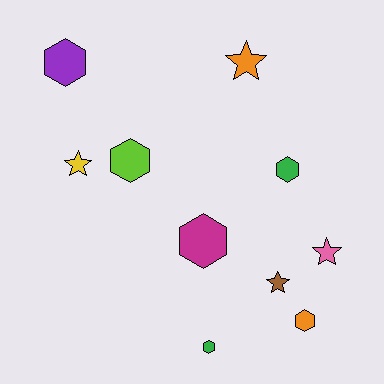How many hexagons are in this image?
There are 6 hexagons.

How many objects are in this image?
There are 10 objects.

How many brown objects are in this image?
There is 1 brown object.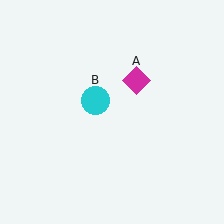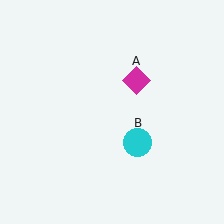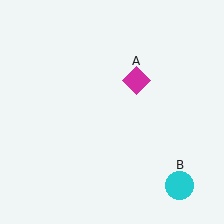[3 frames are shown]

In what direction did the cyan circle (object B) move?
The cyan circle (object B) moved down and to the right.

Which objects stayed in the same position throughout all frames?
Magenta diamond (object A) remained stationary.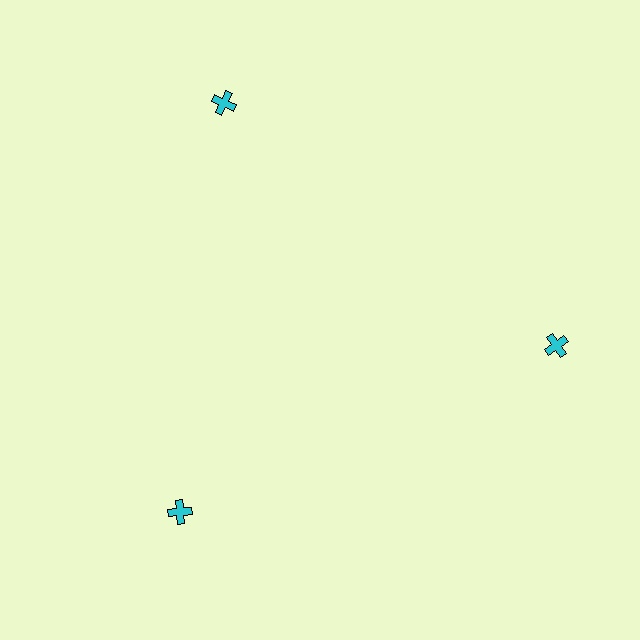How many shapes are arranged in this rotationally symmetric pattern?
There are 3 shapes, arranged in 3 groups of 1.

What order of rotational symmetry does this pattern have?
This pattern has 3-fold rotational symmetry.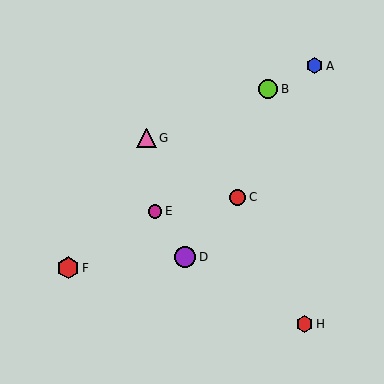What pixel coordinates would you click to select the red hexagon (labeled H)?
Click at (305, 324) to select the red hexagon H.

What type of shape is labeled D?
Shape D is a purple circle.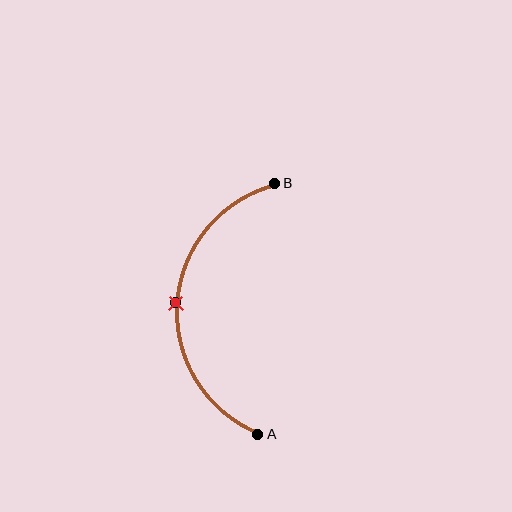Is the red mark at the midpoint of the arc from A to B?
Yes. The red mark lies on the arc at equal arc-length from both A and B — it is the arc midpoint.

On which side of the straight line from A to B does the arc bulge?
The arc bulges to the left of the straight line connecting A and B.